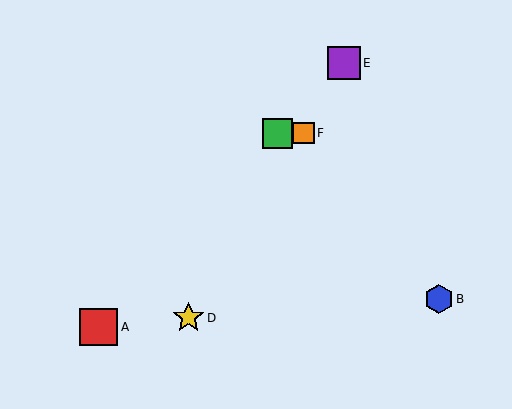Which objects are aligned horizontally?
Objects C, F are aligned horizontally.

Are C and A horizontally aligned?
No, C is at y≈133 and A is at y≈327.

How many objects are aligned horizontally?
2 objects (C, F) are aligned horizontally.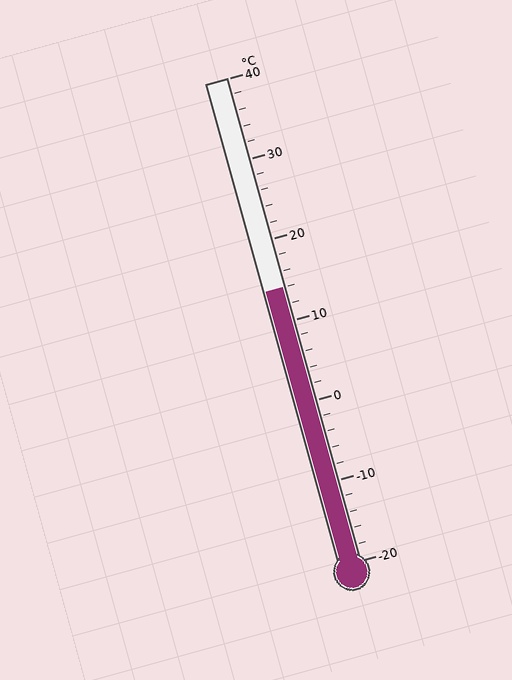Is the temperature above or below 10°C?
The temperature is above 10°C.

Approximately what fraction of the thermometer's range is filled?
The thermometer is filled to approximately 55% of its range.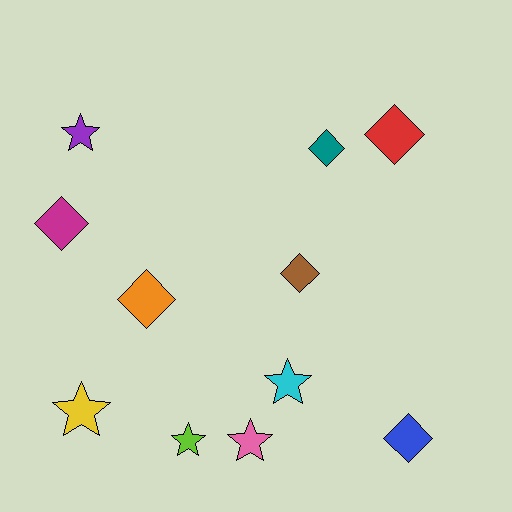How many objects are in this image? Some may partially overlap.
There are 11 objects.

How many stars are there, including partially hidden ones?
There are 5 stars.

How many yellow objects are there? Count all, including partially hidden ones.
There is 1 yellow object.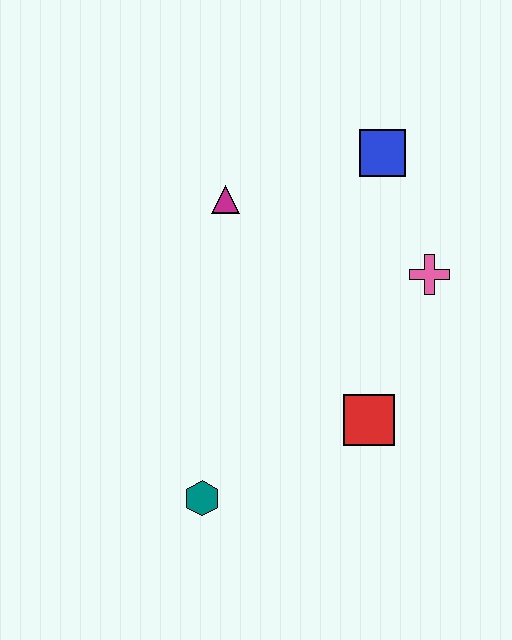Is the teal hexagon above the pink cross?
No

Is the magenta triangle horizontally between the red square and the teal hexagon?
Yes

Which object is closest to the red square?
The pink cross is closest to the red square.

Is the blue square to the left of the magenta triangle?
No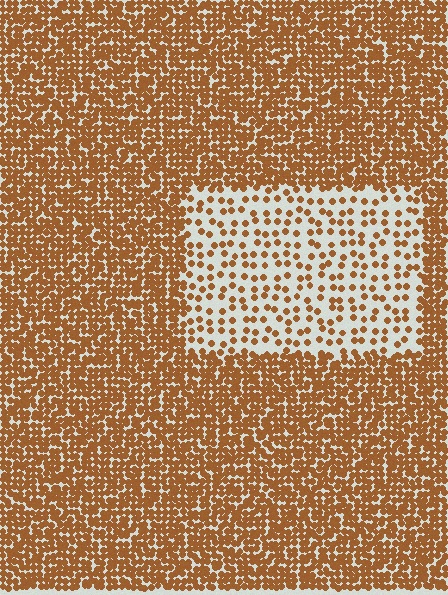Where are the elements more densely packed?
The elements are more densely packed outside the rectangle boundary.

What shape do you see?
I see a rectangle.